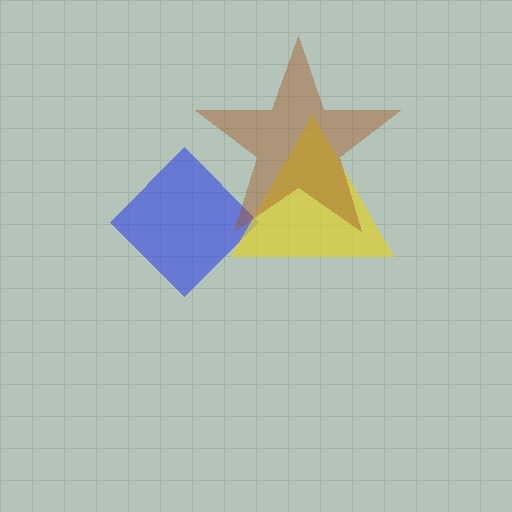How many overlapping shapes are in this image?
There are 3 overlapping shapes in the image.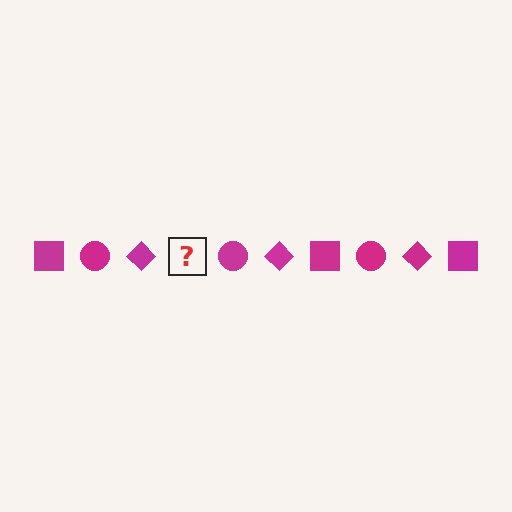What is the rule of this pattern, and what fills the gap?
The rule is that the pattern cycles through square, circle, diamond shapes in magenta. The gap should be filled with a magenta square.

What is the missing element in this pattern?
The missing element is a magenta square.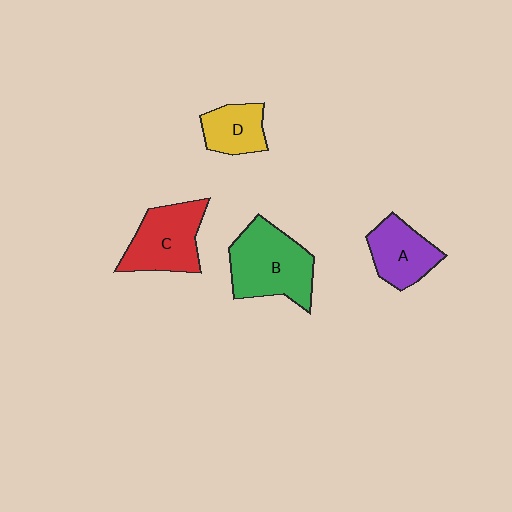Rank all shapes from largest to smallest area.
From largest to smallest: B (green), C (red), A (purple), D (yellow).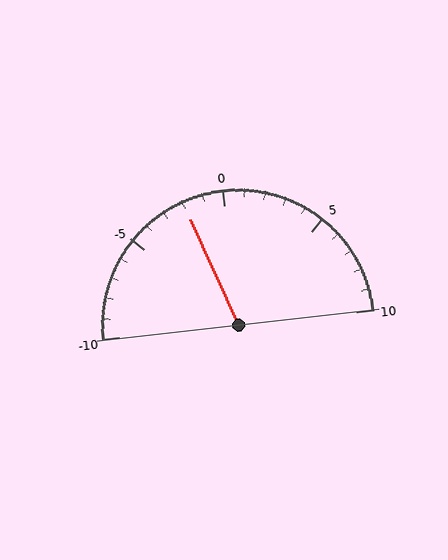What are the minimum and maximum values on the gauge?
The gauge ranges from -10 to 10.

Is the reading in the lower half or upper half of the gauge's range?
The reading is in the lower half of the range (-10 to 10).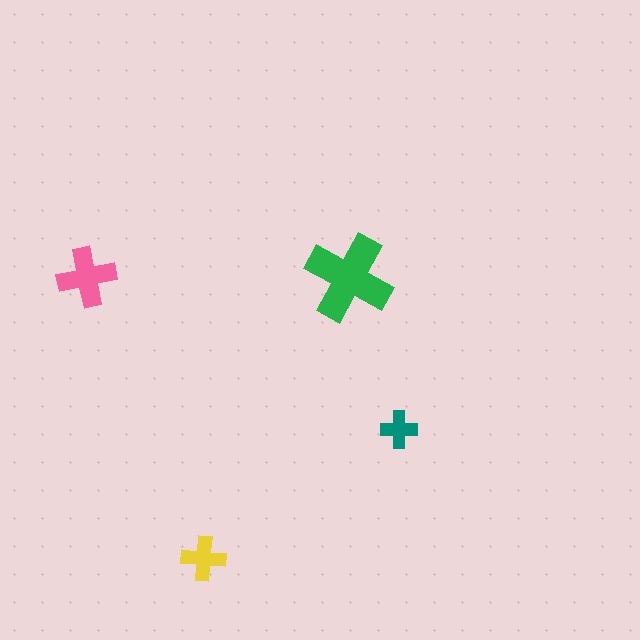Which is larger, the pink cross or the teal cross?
The pink one.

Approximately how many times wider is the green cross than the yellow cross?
About 2 times wider.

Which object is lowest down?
The yellow cross is bottommost.